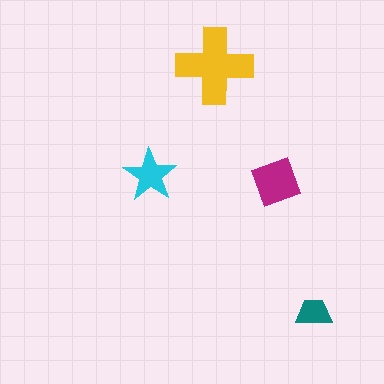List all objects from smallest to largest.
The teal trapezoid, the cyan star, the magenta diamond, the yellow cross.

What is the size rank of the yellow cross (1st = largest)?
1st.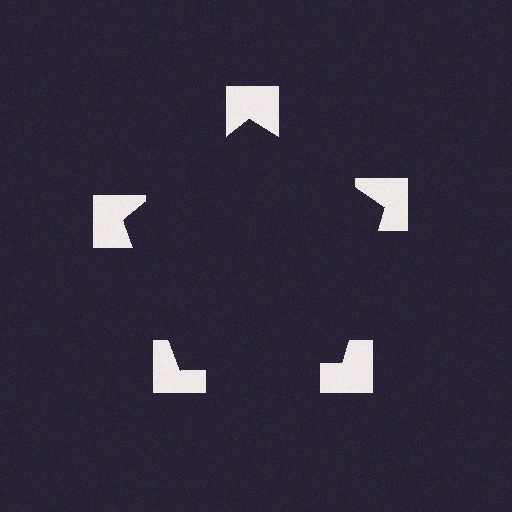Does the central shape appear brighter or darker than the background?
It typically appears slightly darker than the background, even though no actual brightness change is drawn.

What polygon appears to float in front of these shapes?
An illusory pentagon — its edges are inferred from the aligned wedge cuts in the notched squares, not physically drawn.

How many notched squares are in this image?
There are 5 — one at each vertex of the illusory pentagon.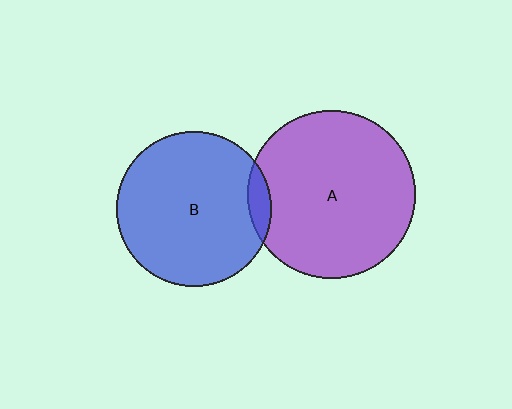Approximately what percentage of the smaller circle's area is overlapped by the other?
Approximately 5%.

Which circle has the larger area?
Circle A (purple).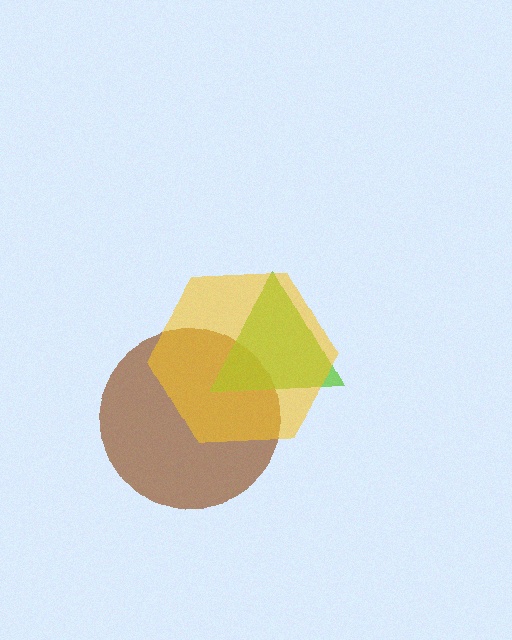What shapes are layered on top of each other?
The layered shapes are: a brown circle, a lime triangle, a yellow hexagon.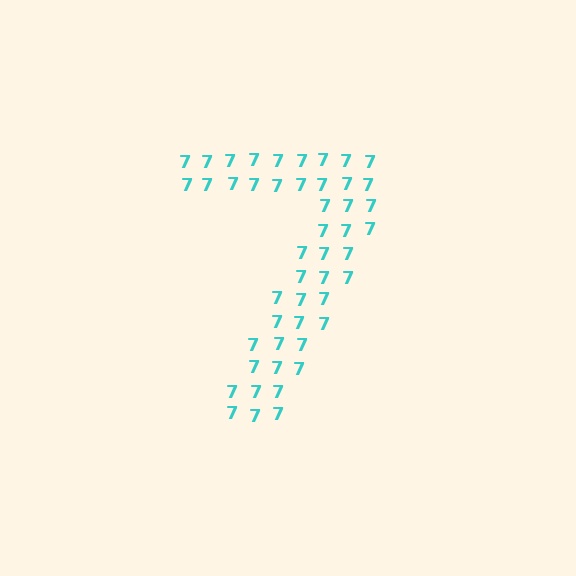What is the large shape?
The large shape is the digit 7.